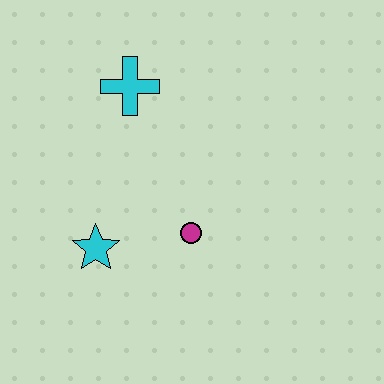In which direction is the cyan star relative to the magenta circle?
The cyan star is to the left of the magenta circle.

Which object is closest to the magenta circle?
The cyan star is closest to the magenta circle.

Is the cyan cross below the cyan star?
No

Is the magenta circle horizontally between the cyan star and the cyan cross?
No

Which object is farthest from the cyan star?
The cyan cross is farthest from the cyan star.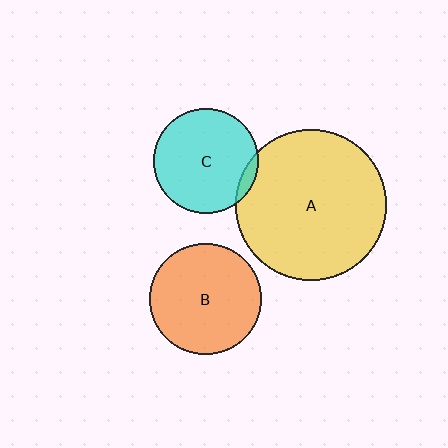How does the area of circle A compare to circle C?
Approximately 2.1 times.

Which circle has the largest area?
Circle A (yellow).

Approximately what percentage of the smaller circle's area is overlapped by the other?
Approximately 5%.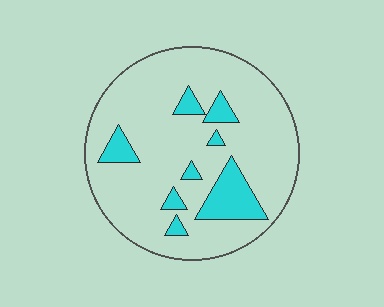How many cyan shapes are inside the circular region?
8.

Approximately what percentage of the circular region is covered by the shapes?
Approximately 15%.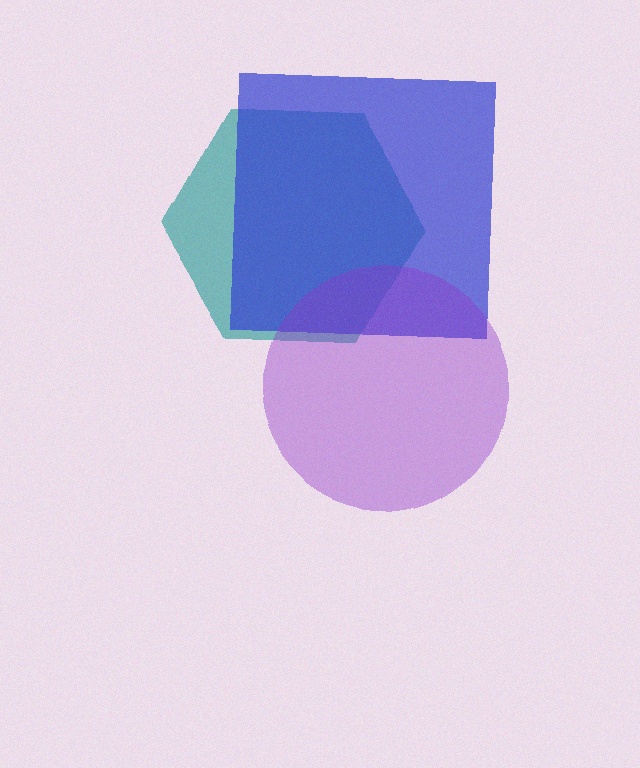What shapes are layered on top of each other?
The layered shapes are: a teal hexagon, a blue square, a purple circle.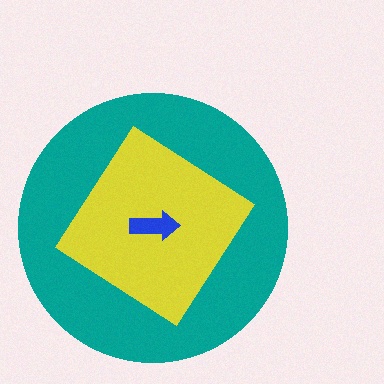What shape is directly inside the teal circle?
The yellow diamond.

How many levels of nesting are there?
3.